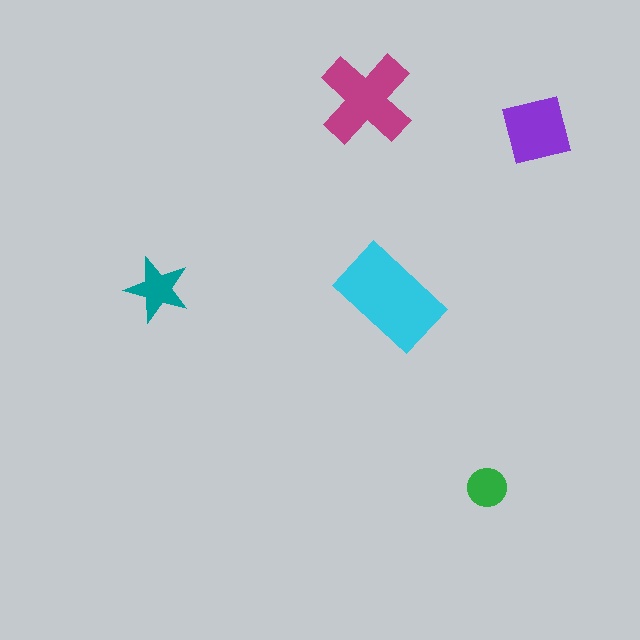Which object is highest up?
The magenta cross is topmost.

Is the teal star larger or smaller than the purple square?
Smaller.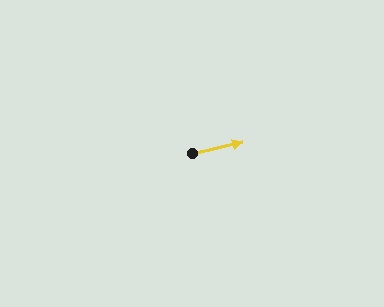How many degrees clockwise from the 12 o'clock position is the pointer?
Approximately 77 degrees.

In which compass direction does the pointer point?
East.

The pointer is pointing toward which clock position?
Roughly 3 o'clock.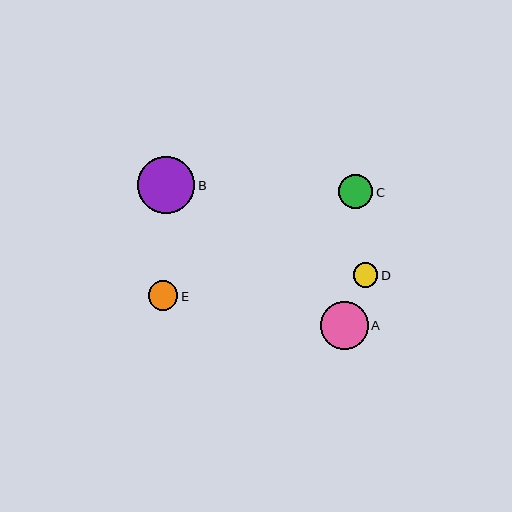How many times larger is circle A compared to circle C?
Circle A is approximately 1.4 times the size of circle C.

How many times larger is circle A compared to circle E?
Circle A is approximately 1.6 times the size of circle E.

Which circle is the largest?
Circle B is the largest with a size of approximately 58 pixels.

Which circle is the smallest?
Circle D is the smallest with a size of approximately 24 pixels.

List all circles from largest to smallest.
From largest to smallest: B, A, C, E, D.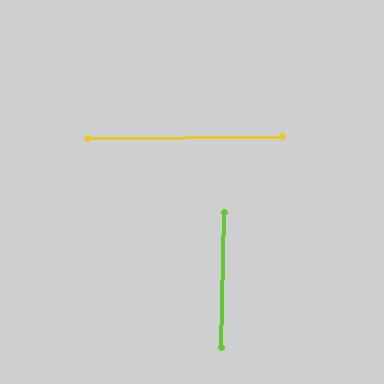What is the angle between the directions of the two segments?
Approximately 88 degrees.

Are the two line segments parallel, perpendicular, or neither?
Perpendicular — they meet at approximately 88°.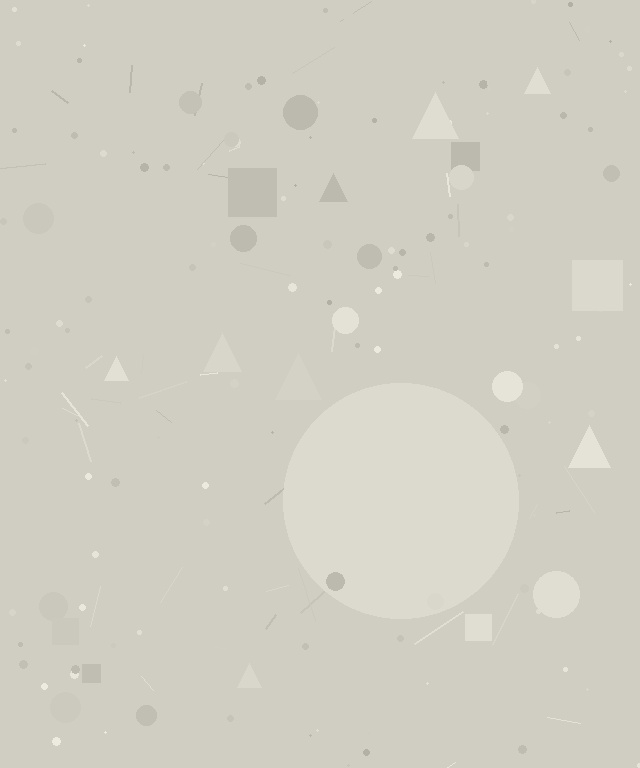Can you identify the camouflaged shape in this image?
The camouflaged shape is a circle.